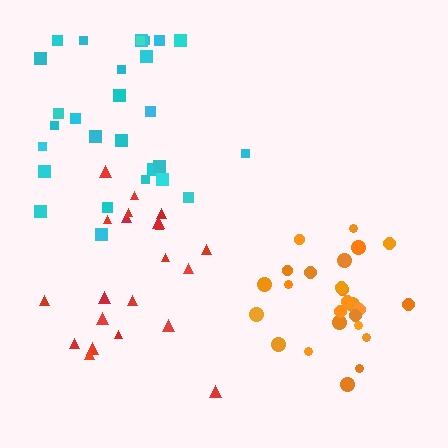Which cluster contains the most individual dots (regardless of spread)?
Cyan (28).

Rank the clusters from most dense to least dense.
orange, cyan, red.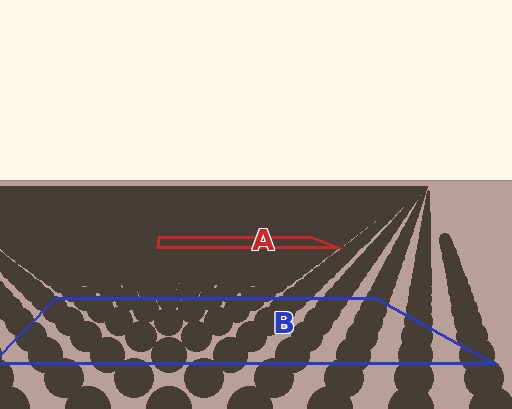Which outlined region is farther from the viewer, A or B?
Region A is farther from the viewer — the texture elements inside it appear smaller and more densely packed.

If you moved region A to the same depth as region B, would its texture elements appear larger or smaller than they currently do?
They would appear larger. At a closer depth, the same texture elements are projected at a bigger on-screen size.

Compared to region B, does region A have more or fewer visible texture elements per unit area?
Region A has more texture elements per unit area — they are packed more densely because it is farther away.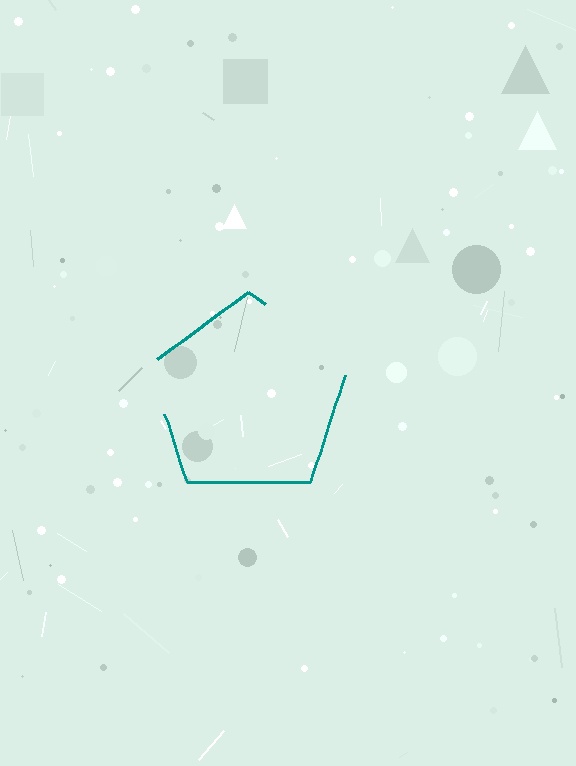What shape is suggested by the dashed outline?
The dashed outline suggests a pentagon.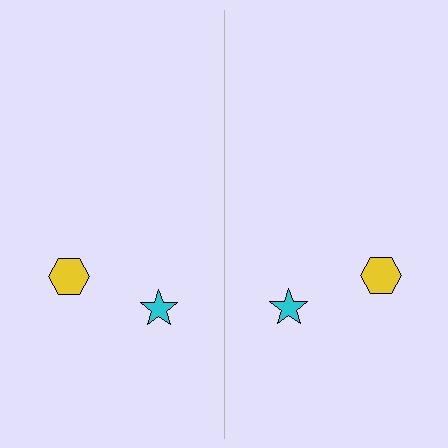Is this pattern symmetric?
Yes, this pattern has bilateral (reflection) symmetry.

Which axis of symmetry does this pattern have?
The pattern has a vertical axis of symmetry running through the center of the image.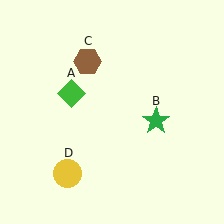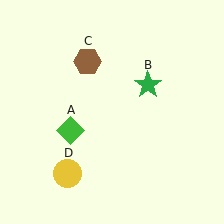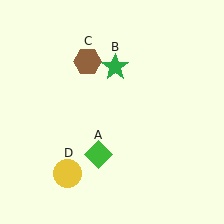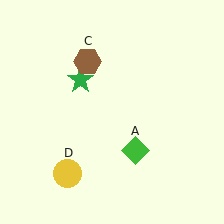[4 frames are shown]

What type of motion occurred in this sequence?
The green diamond (object A), green star (object B) rotated counterclockwise around the center of the scene.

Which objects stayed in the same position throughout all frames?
Brown hexagon (object C) and yellow circle (object D) remained stationary.